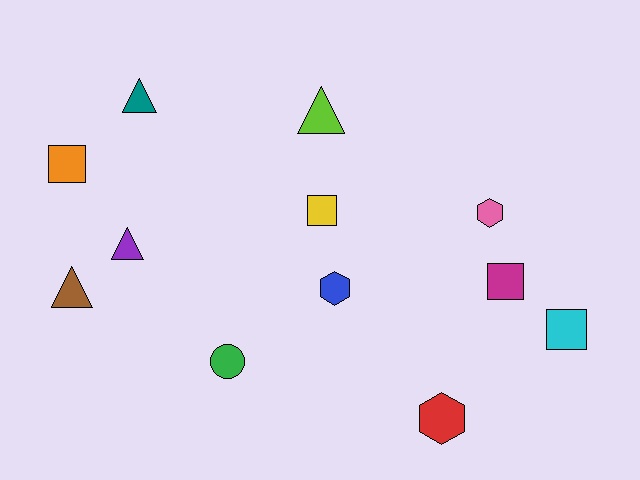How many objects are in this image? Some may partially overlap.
There are 12 objects.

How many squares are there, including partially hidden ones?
There are 4 squares.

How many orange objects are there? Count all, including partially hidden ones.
There is 1 orange object.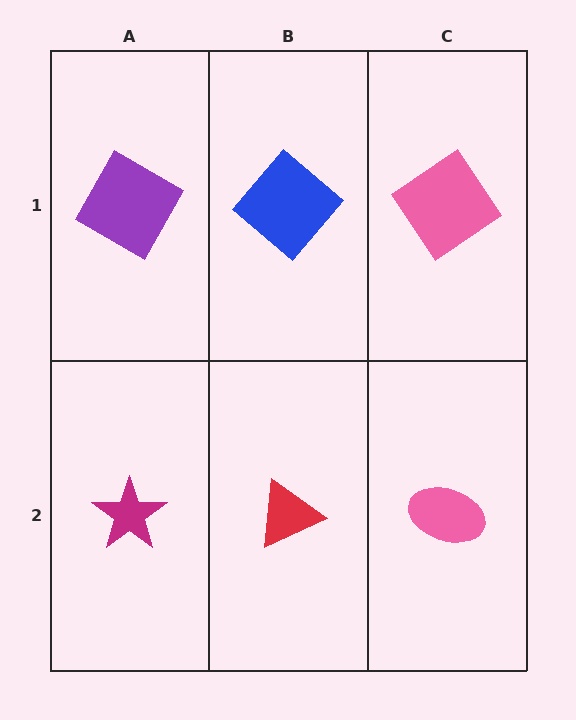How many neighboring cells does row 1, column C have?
2.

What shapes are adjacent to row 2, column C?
A pink diamond (row 1, column C), a red triangle (row 2, column B).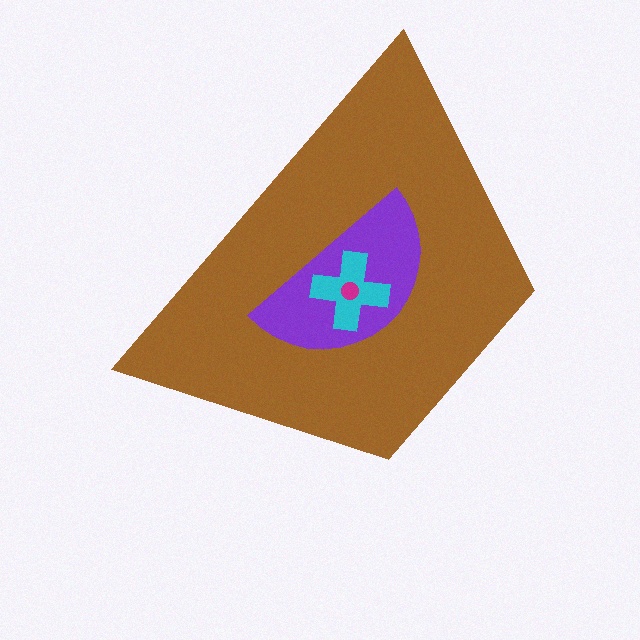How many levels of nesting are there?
4.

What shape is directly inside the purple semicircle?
The cyan cross.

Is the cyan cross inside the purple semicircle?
Yes.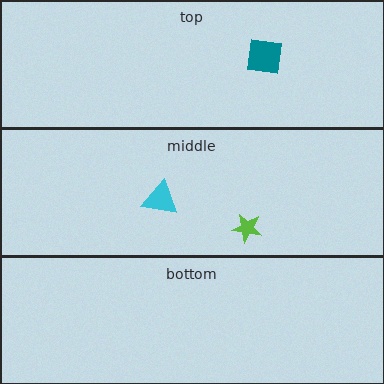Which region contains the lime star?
The middle region.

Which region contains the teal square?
The top region.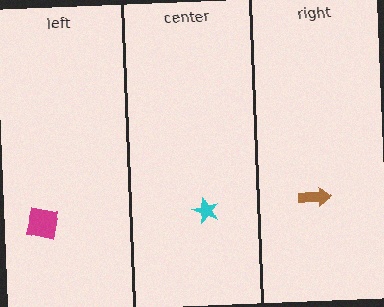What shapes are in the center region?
The cyan star.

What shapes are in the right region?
The brown arrow.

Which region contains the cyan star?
The center region.